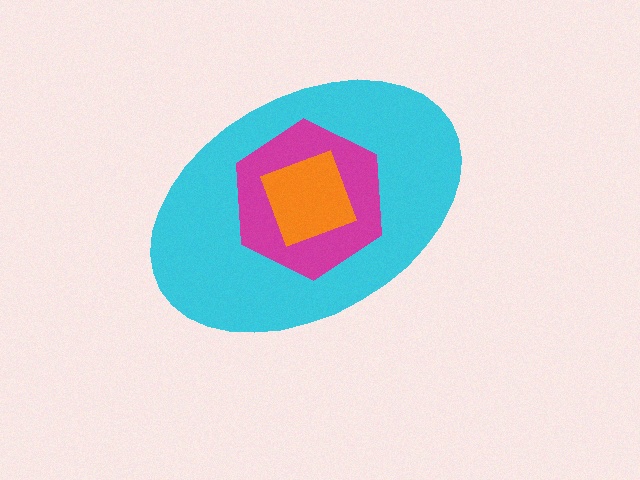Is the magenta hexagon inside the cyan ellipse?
Yes.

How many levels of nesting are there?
3.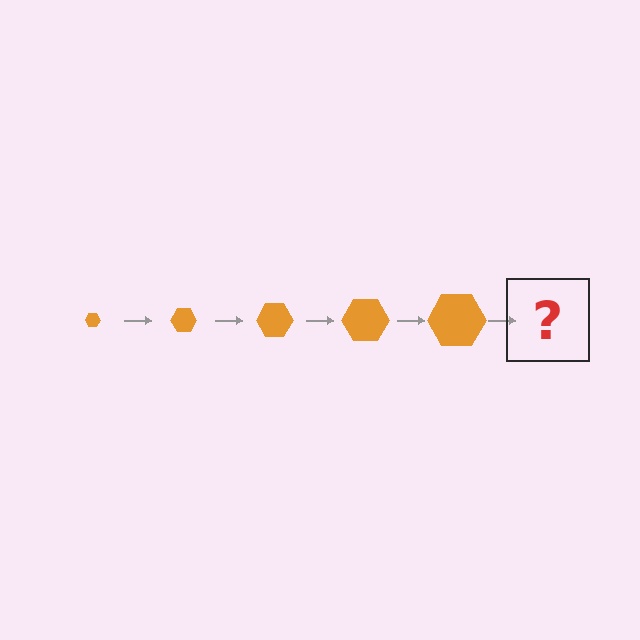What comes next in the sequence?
The next element should be an orange hexagon, larger than the previous one.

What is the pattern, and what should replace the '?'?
The pattern is that the hexagon gets progressively larger each step. The '?' should be an orange hexagon, larger than the previous one.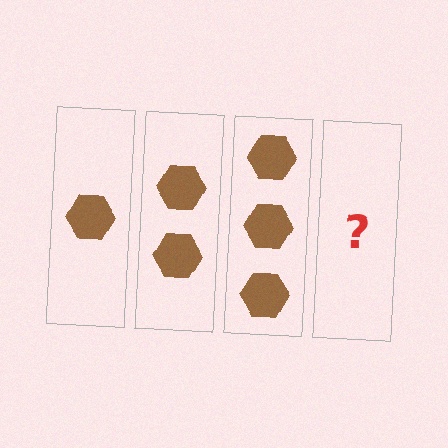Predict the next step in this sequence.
The next step is 4 hexagons.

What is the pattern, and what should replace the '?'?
The pattern is that each step adds one more hexagon. The '?' should be 4 hexagons.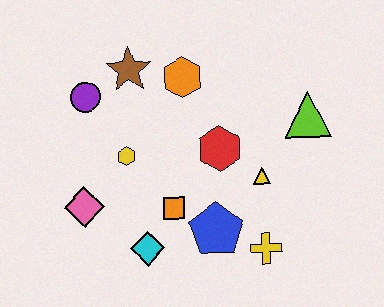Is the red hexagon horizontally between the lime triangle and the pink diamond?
Yes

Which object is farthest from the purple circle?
The yellow cross is farthest from the purple circle.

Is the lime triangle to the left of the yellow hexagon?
No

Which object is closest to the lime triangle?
The yellow triangle is closest to the lime triangle.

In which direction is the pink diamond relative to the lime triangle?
The pink diamond is to the left of the lime triangle.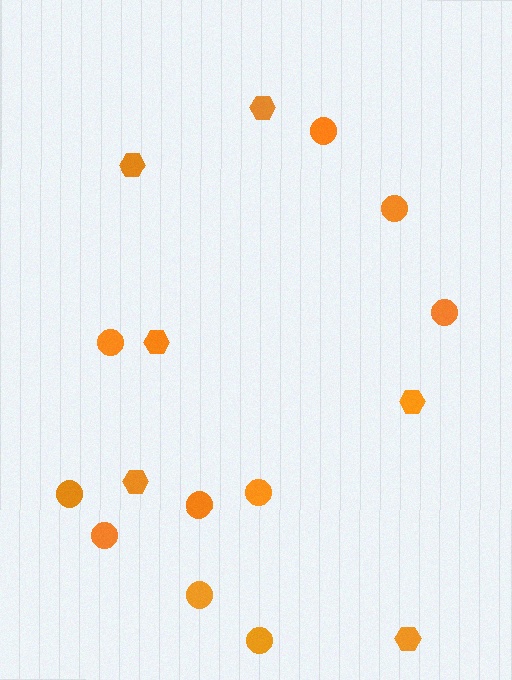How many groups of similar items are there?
There are 2 groups: one group of circles (10) and one group of hexagons (6).